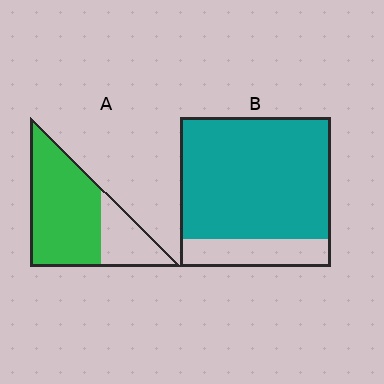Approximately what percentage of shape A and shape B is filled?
A is approximately 70% and B is approximately 80%.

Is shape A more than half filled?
Yes.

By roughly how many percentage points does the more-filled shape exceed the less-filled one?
By roughly 10 percentage points (B over A).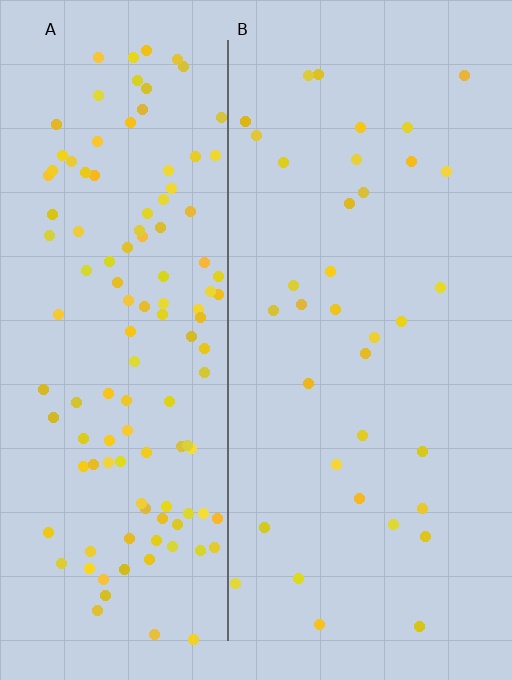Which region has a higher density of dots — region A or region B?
A (the left).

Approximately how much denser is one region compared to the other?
Approximately 3.5× — region A over region B.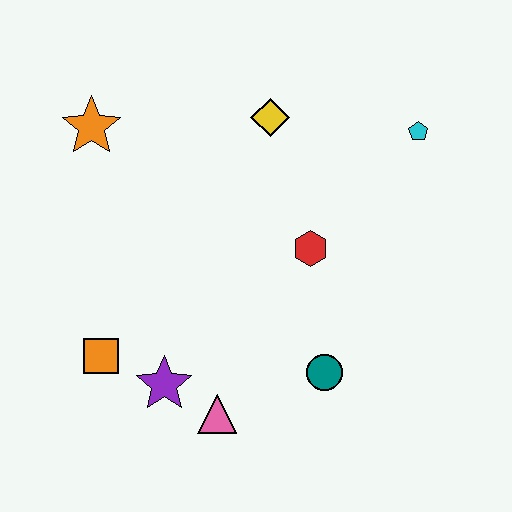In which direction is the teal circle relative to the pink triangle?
The teal circle is to the right of the pink triangle.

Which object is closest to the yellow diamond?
The red hexagon is closest to the yellow diamond.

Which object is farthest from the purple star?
The cyan pentagon is farthest from the purple star.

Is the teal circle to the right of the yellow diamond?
Yes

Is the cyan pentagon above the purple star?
Yes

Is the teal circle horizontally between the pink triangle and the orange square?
No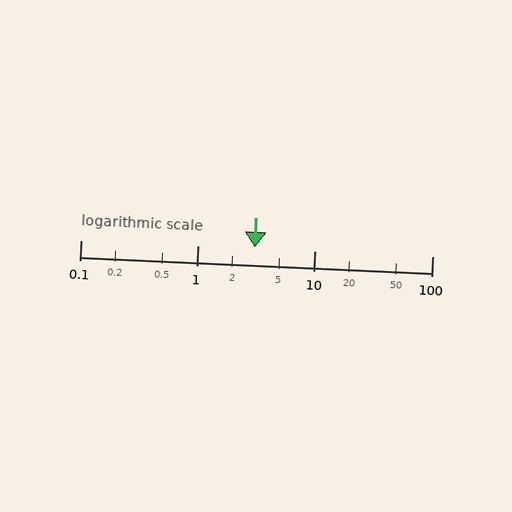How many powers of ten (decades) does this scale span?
The scale spans 3 decades, from 0.1 to 100.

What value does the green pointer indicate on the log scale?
The pointer indicates approximately 3.1.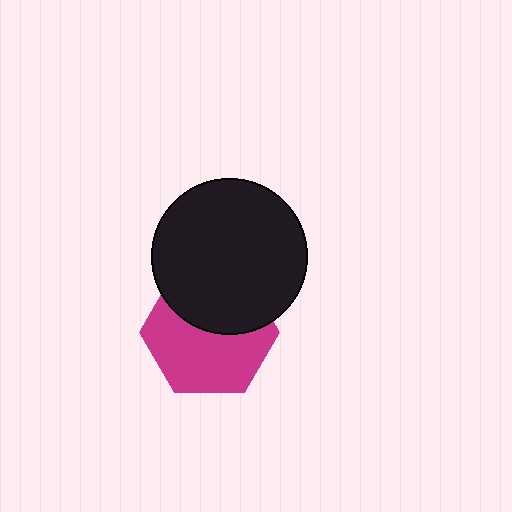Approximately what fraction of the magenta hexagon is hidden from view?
Roughly 41% of the magenta hexagon is hidden behind the black circle.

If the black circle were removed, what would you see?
You would see the complete magenta hexagon.